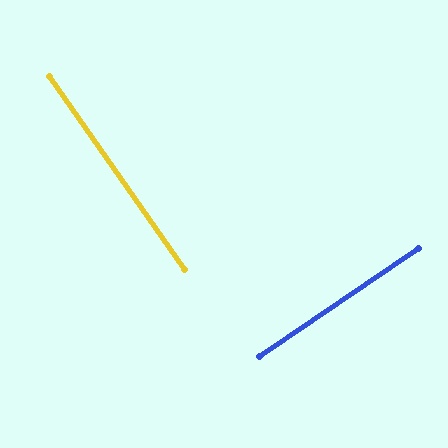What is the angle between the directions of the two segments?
Approximately 89 degrees.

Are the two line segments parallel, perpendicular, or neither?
Perpendicular — they meet at approximately 89°.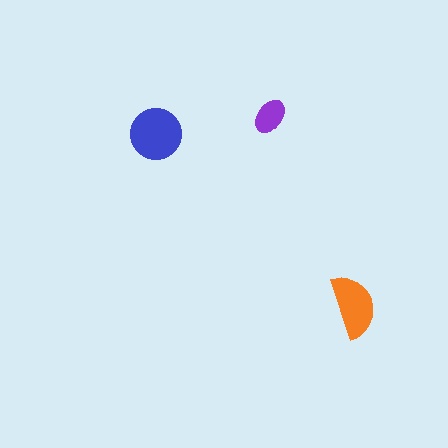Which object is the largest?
The blue circle.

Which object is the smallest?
The purple ellipse.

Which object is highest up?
The purple ellipse is topmost.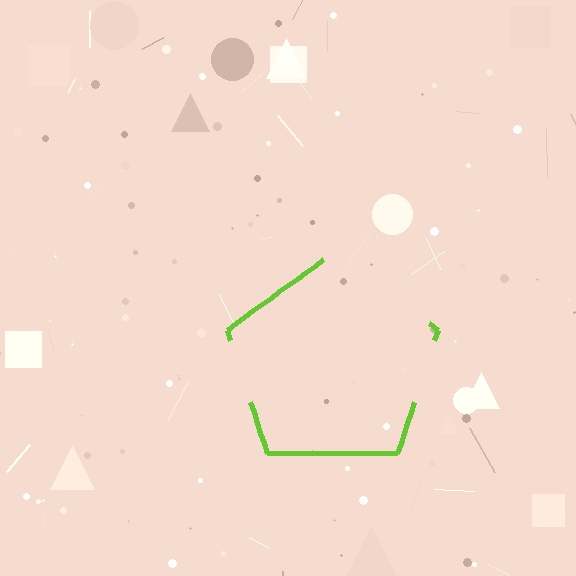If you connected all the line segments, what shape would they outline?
They would outline a pentagon.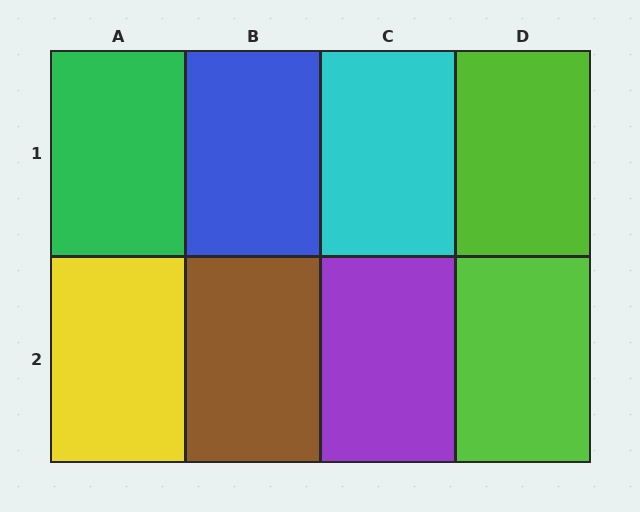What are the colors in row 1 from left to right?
Green, blue, cyan, lime.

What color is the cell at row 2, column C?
Purple.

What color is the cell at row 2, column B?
Brown.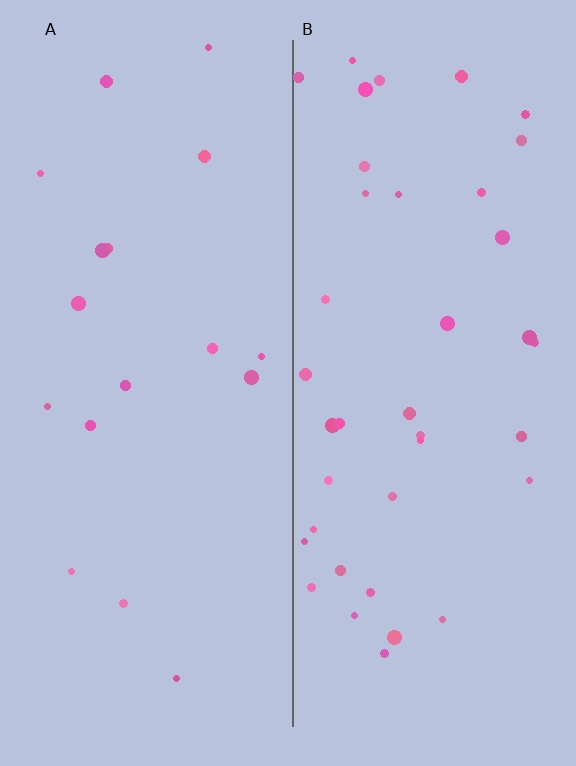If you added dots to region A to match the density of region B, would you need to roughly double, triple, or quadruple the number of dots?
Approximately double.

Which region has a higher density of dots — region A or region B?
B (the right).